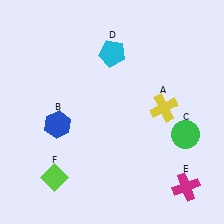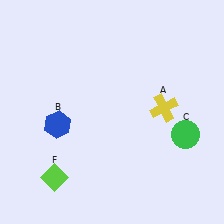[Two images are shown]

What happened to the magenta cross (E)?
The magenta cross (E) was removed in Image 2. It was in the bottom-right area of Image 1.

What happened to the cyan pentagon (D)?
The cyan pentagon (D) was removed in Image 2. It was in the top-right area of Image 1.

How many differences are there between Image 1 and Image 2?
There are 2 differences between the two images.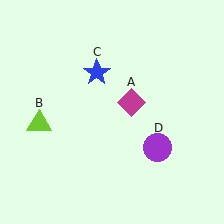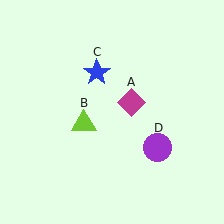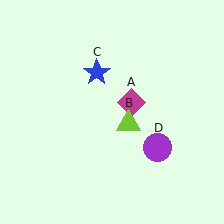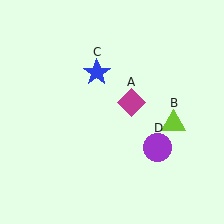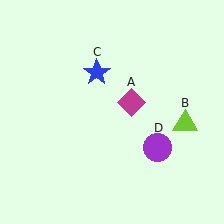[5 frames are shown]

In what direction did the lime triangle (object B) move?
The lime triangle (object B) moved right.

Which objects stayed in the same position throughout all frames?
Magenta diamond (object A) and blue star (object C) and purple circle (object D) remained stationary.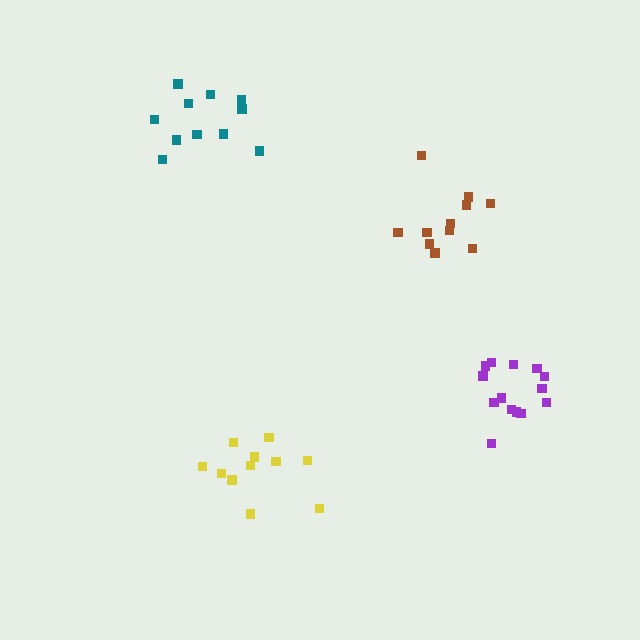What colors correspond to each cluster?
The clusters are colored: yellow, brown, teal, purple.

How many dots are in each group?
Group 1: 11 dots, Group 2: 11 dots, Group 3: 11 dots, Group 4: 14 dots (47 total).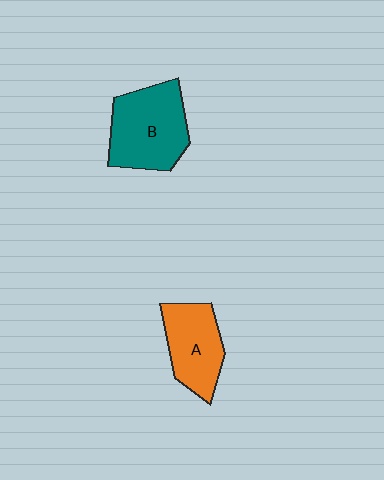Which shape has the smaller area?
Shape A (orange).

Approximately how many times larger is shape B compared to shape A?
Approximately 1.3 times.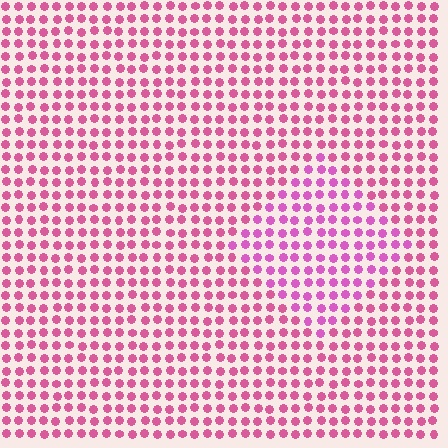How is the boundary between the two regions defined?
The boundary is defined purely by a slight shift in hue (about 20 degrees). Spacing, size, and orientation are identical on both sides.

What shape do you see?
I see a diamond.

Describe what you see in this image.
The image is filled with small pink elements in a uniform arrangement. A diamond-shaped region is visible where the elements are tinted to a slightly different hue, forming a subtle color boundary.